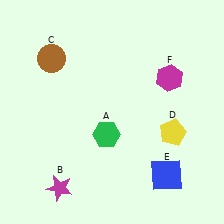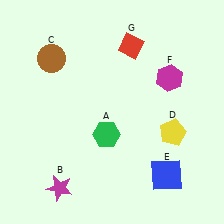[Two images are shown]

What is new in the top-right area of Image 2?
A red diamond (G) was added in the top-right area of Image 2.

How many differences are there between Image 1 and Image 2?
There is 1 difference between the two images.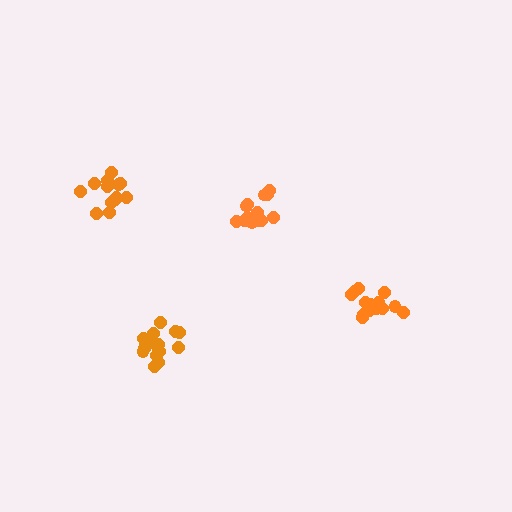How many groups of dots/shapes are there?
There are 4 groups.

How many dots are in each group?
Group 1: 13 dots, Group 2: 14 dots, Group 3: 13 dots, Group 4: 18 dots (58 total).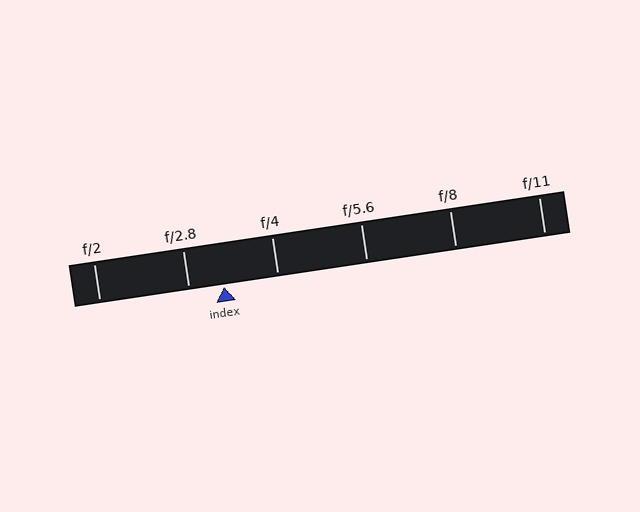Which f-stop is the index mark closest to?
The index mark is closest to f/2.8.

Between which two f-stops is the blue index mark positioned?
The index mark is between f/2.8 and f/4.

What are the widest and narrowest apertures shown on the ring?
The widest aperture shown is f/2 and the narrowest is f/11.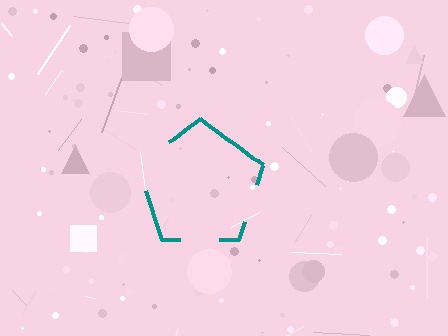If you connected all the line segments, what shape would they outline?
They would outline a pentagon.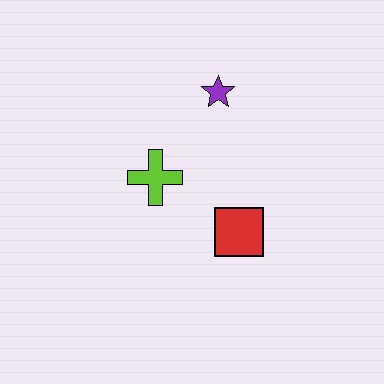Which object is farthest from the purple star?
The red square is farthest from the purple star.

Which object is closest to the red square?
The lime cross is closest to the red square.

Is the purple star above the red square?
Yes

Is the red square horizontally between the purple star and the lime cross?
No